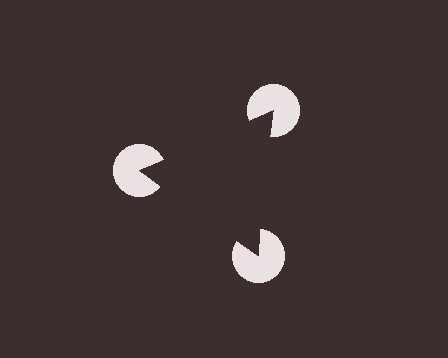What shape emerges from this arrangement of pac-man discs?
An illusory triangle — its edges are inferred from the aligned wedge cuts in the pac-man discs, not physically drawn.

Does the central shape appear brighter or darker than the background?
It typically appears slightly darker than the background, even though no actual brightness change is drawn.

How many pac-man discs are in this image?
There are 3 — one at each vertex of the illusory triangle.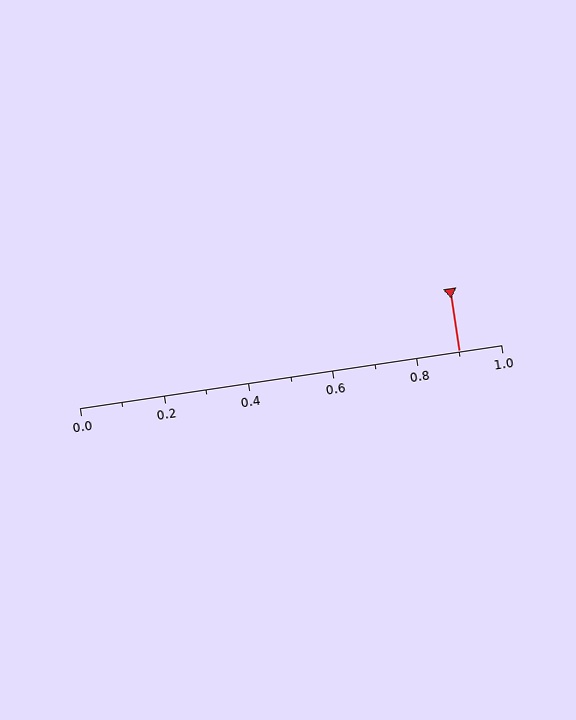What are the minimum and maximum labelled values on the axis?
The axis runs from 0.0 to 1.0.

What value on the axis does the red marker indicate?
The marker indicates approximately 0.9.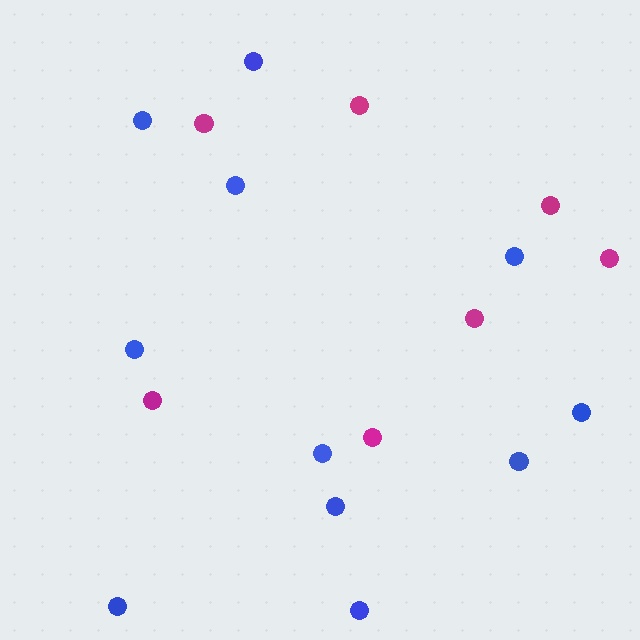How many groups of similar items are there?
There are 2 groups: one group of blue circles (11) and one group of magenta circles (7).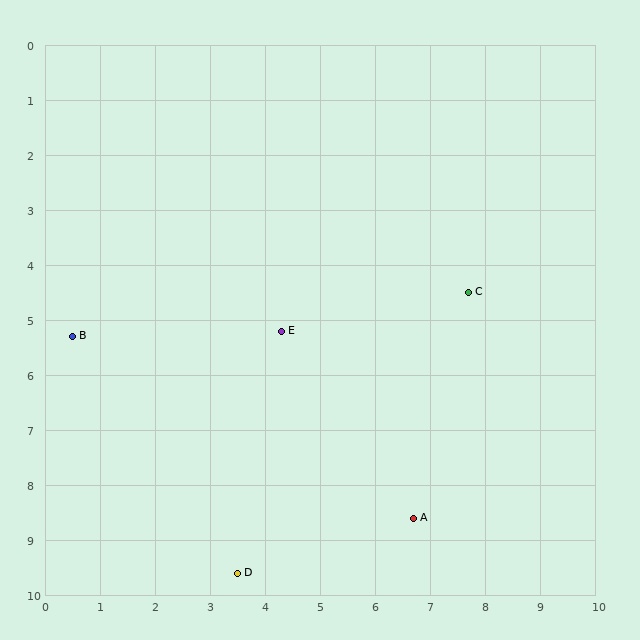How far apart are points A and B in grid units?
Points A and B are about 7.0 grid units apart.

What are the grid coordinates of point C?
Point C is at approximately (7.7, 4.5).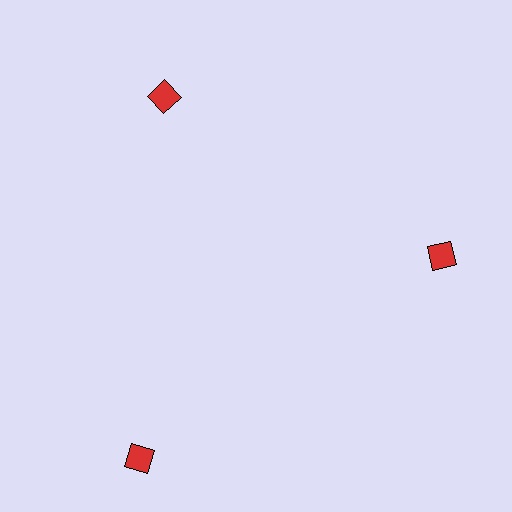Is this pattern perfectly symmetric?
No. The 3 red squares are arranged in a ring, but one element near the 7 o'clock position is pushed outward from the center, breaking the 3-fold rotational symmetry.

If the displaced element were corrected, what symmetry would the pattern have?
It would have 3-fold rotational symmetry — the pattern would map onto itself every 120 degrees.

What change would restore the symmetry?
The symmetry would be restored by moving it inward, back onto the ring so that all 3 squares sit at equal angles and equal distance from the center.